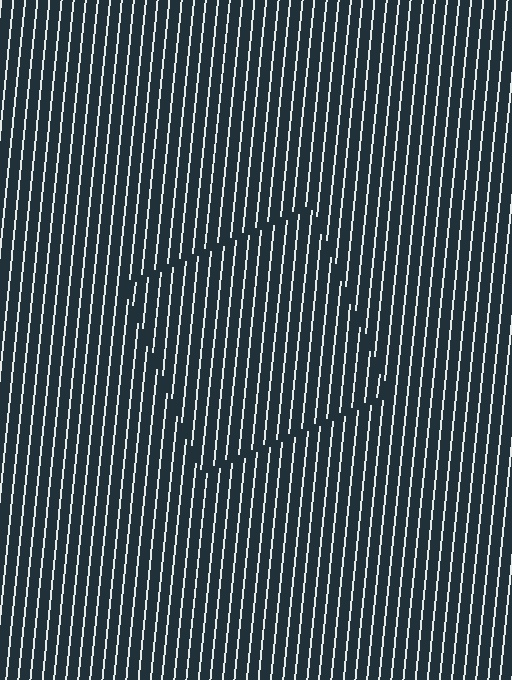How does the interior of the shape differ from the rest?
The interior of the shape contains the same grating, shifted by half a period — the contour is defined by the phase discontinuity where line-ends from the inner and outer gratings abut.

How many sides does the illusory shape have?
4 sides — the line-ends trace a square.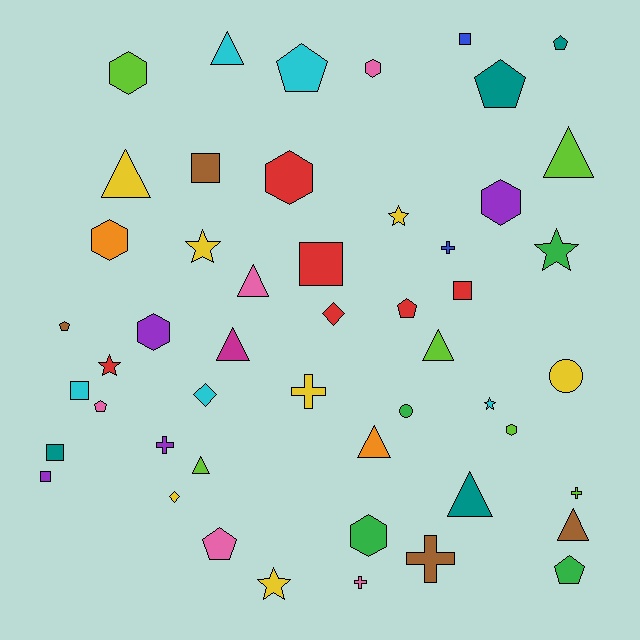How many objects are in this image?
There are 50 objects.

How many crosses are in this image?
There are 6 crosses.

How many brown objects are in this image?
There are 4 brown objects.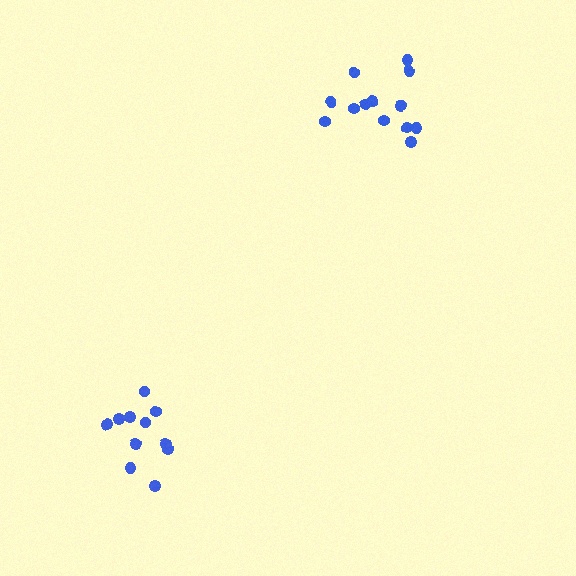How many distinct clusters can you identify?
There are 2 distinct clusters.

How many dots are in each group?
Group 1: 13 dots, Group 2: 11 dots (24 total).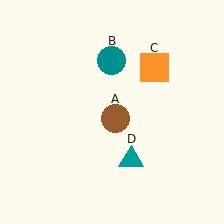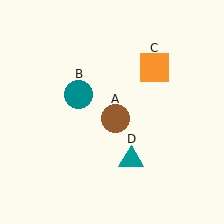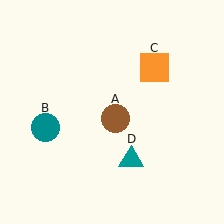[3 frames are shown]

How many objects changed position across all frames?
1 object changed position: teal circle (object B).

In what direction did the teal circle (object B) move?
The teal circle (object B) moved down and to the left.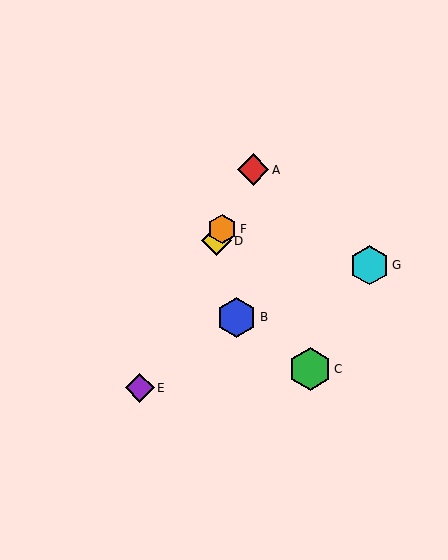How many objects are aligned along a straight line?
4 objects (A, D, E, F) are aligned along a straight line.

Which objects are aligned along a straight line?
Objects A, D, E, F are aligned along a straight line.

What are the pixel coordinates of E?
Object E is at (140, 388).